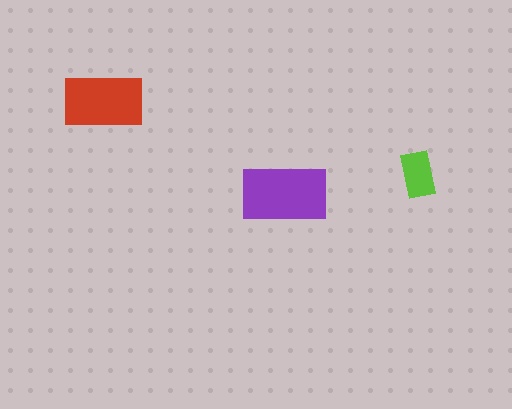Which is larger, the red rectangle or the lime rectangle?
The red one.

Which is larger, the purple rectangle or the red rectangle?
The purple one.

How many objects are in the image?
There are 3 objects in the image.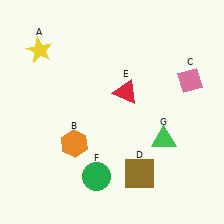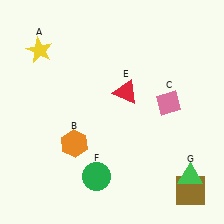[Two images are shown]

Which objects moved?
The objects that moved are: the pink diamond (C), the brown square (D), the green triangle (G).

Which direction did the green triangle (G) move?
The green triangle (G) moved down.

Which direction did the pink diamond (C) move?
The pink diamond (C) moved down.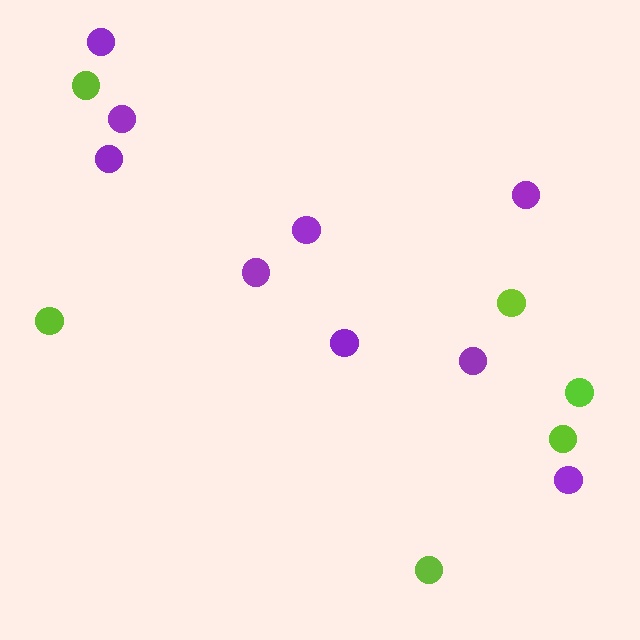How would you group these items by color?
There are 2 groups: one group of purple circles (9) and one group of lime circles (6).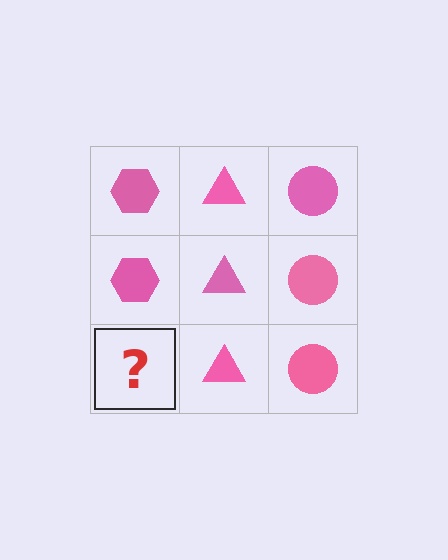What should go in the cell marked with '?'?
The missing cell should contain a pink hexagon.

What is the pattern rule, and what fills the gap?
The rule is that each column has a consistent shape. The gap should be filled with a pink hexagon.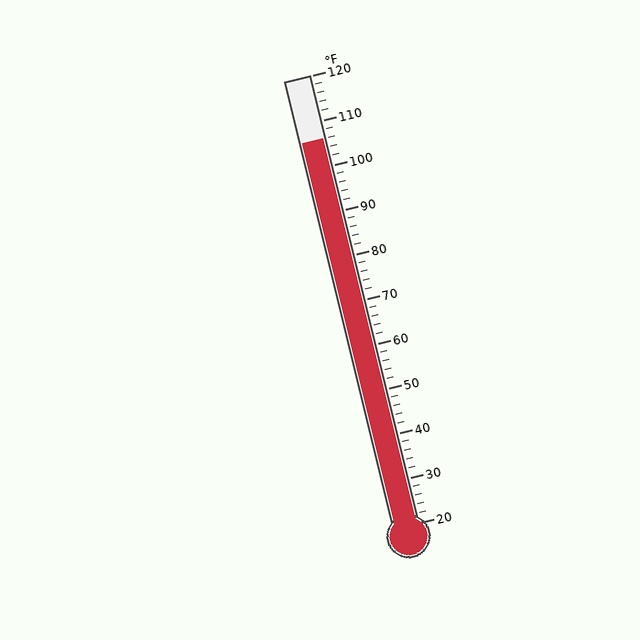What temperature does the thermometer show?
The thermometer shows approximately 106°F.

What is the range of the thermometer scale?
The thermometer scale ranges from 20°F to 120°F.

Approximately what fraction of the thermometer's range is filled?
The thermometer is filled to approximately 85% of its range.